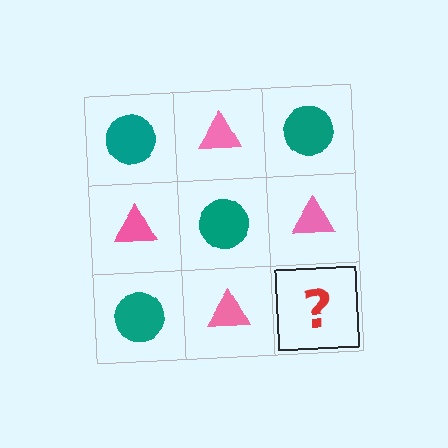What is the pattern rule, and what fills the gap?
The rule is that it alternates teal circle and pink triangle in a checkerboard pattern. The gap should be filled with a teal circle.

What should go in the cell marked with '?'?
The missing cell should contain a teal circle.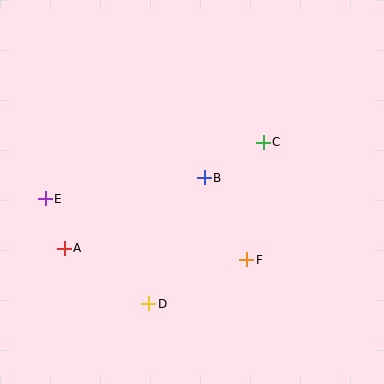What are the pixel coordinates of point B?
Point B is at (204, 178).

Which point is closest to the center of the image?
Point B at (204, 178) is closest to the center.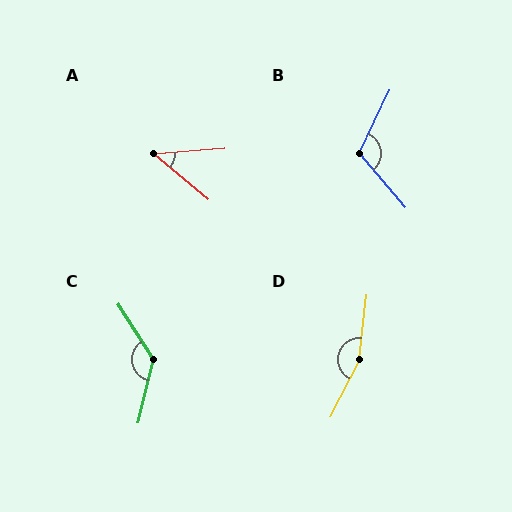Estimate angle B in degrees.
Approximately 114 degrees.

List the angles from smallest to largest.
A (44°), B (114°), C (134°), D (160°).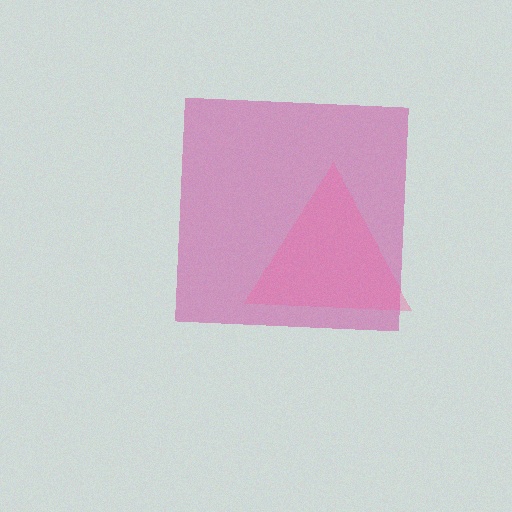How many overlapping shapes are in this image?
There are 2 overlapping shapes in the image.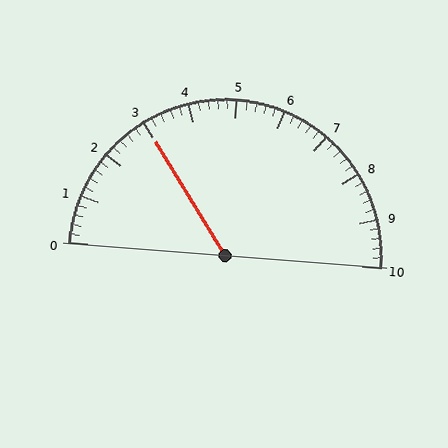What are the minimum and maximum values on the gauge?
The gauge ranges from 0 to 10.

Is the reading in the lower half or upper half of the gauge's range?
The reading is in the lower half of the range (0 to 10).